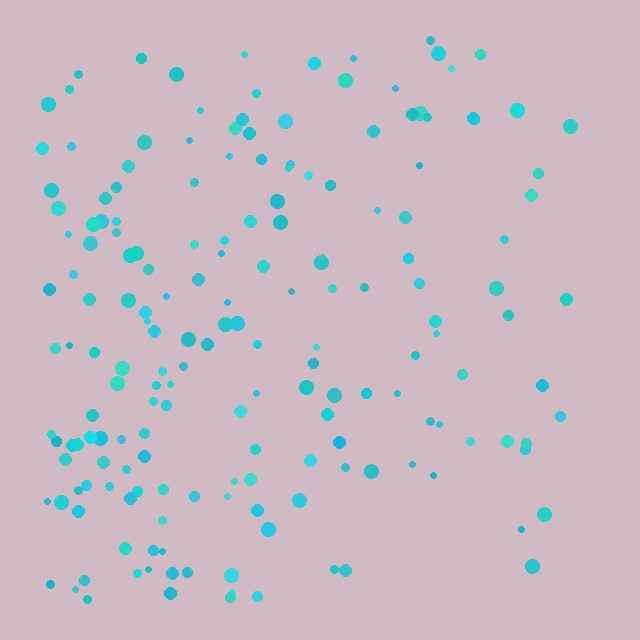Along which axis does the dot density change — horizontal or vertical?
Horizontal.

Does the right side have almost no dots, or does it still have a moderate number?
Still a moderate number, just noticeably fewer than the left.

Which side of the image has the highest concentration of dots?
The left.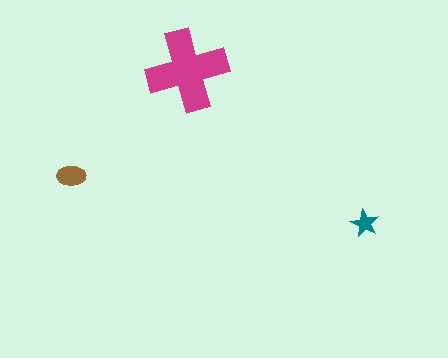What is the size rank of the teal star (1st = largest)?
3rd.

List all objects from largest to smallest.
The magenta cross, the brown ellipse, the teal star.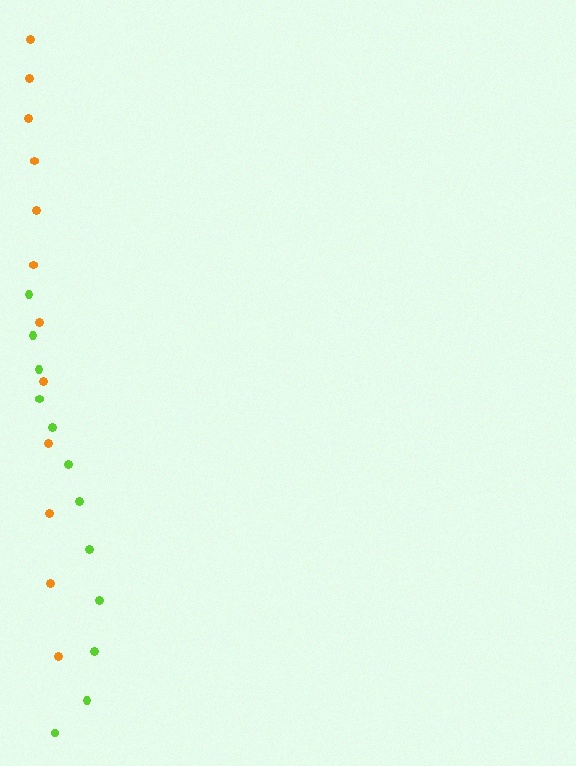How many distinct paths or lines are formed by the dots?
There are 2 distinct paths.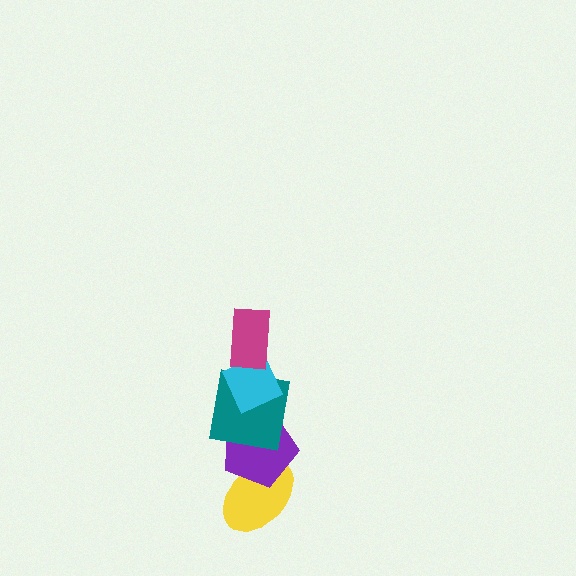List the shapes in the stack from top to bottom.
From top to bottom: the magenta rectangle, the cyan diamond, the teal square, the purple pentagon, the yellow ellipse.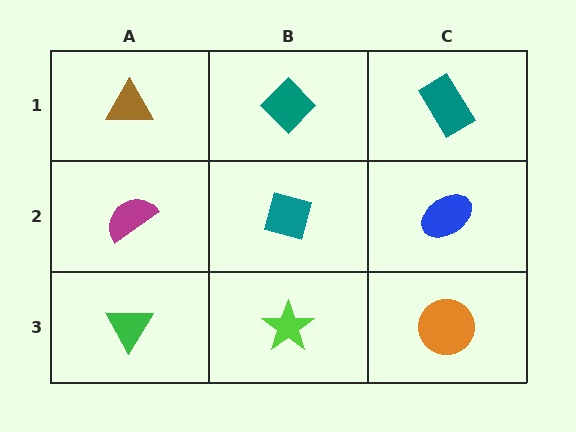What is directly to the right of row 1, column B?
A teal rectangle.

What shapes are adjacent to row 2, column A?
A brown triangle (row 1, column A), a green triangle (row 3, column A), a teal square (row 2, column B).